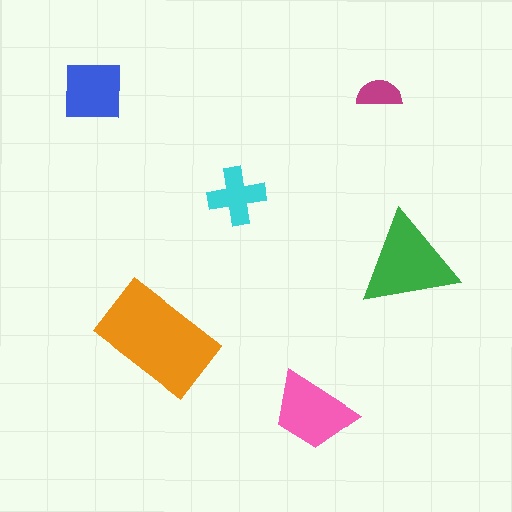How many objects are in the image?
There are 6 objects in the image.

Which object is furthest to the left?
The blue square is leftmost.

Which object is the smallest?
The magenta semicircle.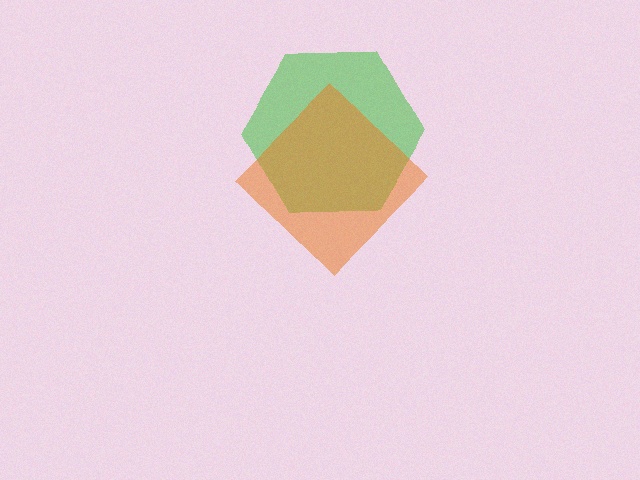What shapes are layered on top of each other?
The layered shapes are: a green hexagon, an orange diamond.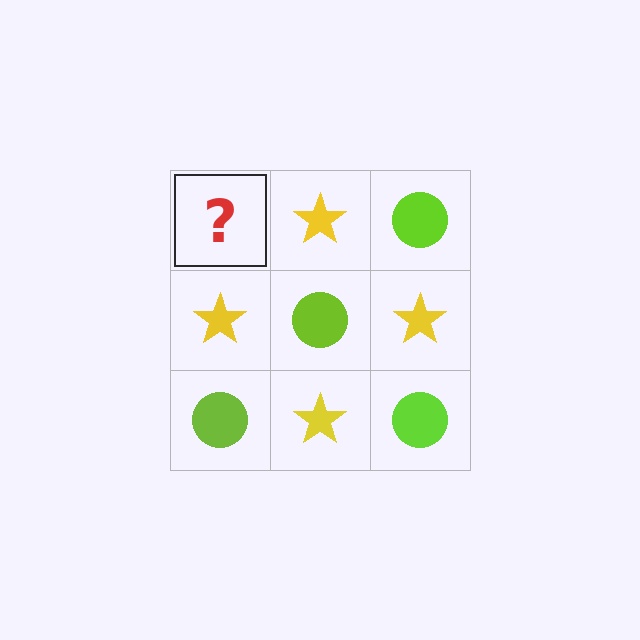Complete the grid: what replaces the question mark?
The question mark should be replaced with a lime circle.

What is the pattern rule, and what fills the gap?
The rule is that it alternates lime circle and yellow star in a checkerboard pattern. The gap should be filled with a lime circle.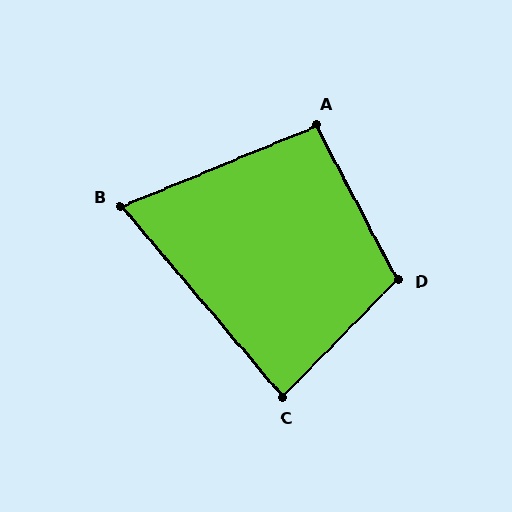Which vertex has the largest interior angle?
D, at approximately 108 degrees.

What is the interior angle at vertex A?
Approximately 96 degrees (obtuse).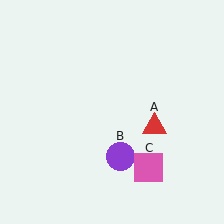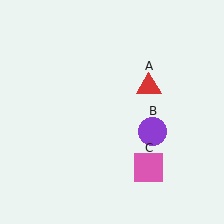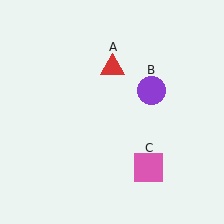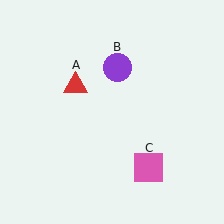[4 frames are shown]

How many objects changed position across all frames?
2 objects changed position: red triangle (object A), purple circle (object B).